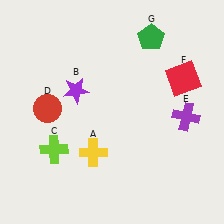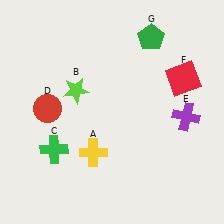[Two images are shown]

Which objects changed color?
B changed from purple to lime. C changed from lime to green.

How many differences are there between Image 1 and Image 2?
There are 2 differences between the two images.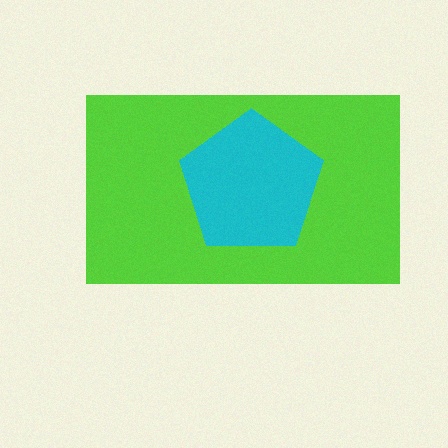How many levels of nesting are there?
2.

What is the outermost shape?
The lime rectangle.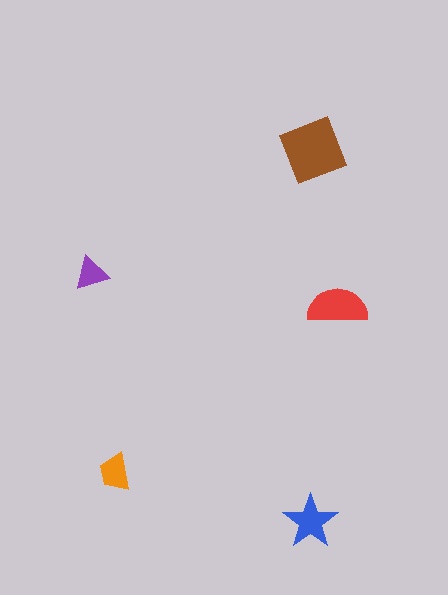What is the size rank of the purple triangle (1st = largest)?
5th.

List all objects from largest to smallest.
The brown diamond, the red semicircle, the blue star, the orange trapezoid, the purple triangle.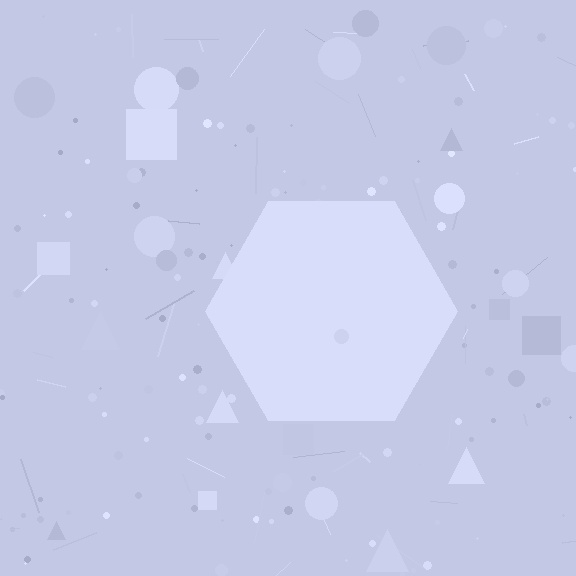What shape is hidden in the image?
A hexagon is hidden in the image.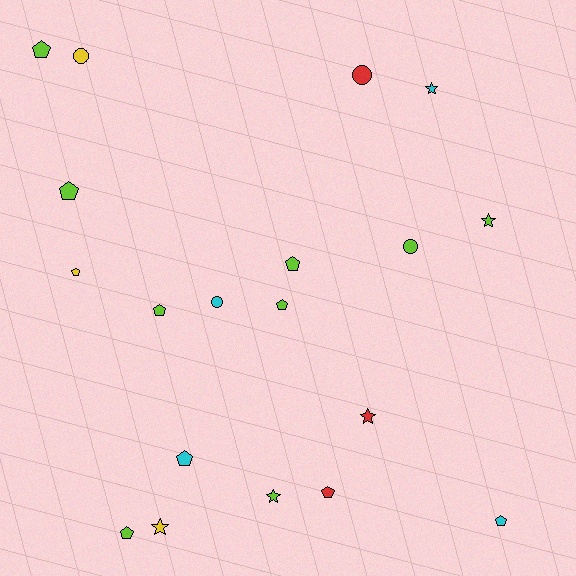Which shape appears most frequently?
Pentagon, with 10 objects.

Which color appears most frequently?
Lime, with 9 objects.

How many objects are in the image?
There are 19 objects.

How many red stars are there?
There is 1 red star.